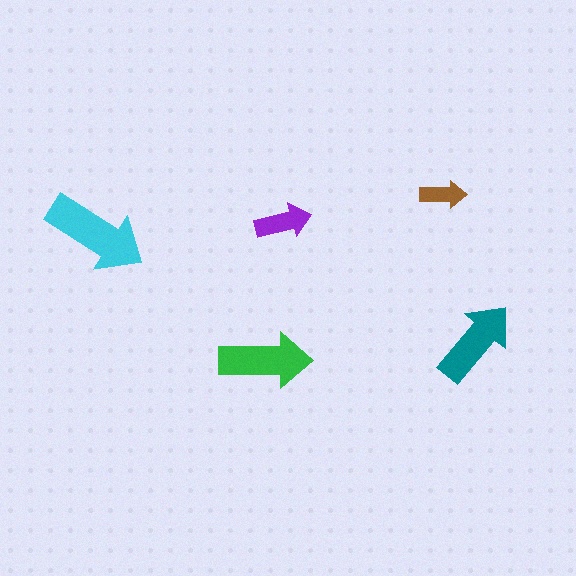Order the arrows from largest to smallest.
the cyan one, the green one, the teal one, the purple one, the brown one.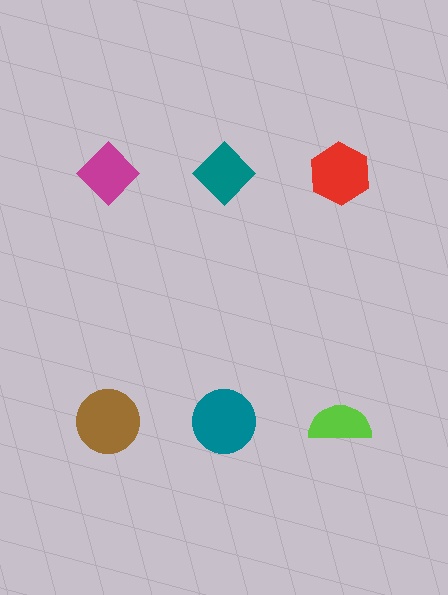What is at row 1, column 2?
A teal diamond.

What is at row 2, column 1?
A brown circle.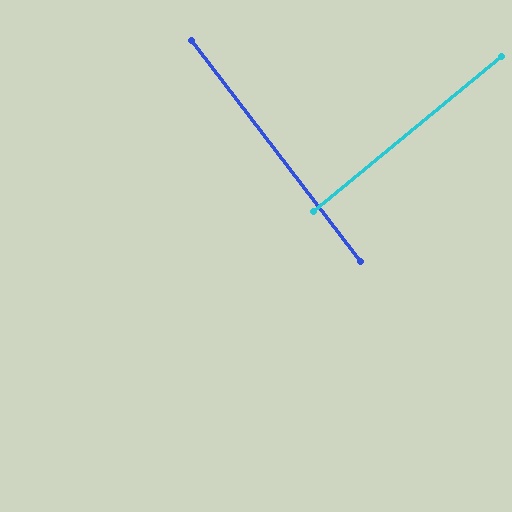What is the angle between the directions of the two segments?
Approximately 88 degrees.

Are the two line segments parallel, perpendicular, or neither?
Perpendicular — they meet at approximately 88°.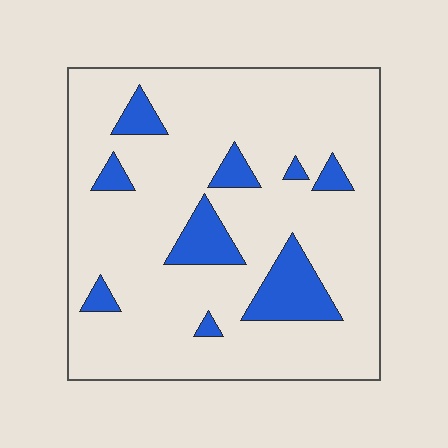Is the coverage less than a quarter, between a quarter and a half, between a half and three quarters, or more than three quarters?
Less than a quarter.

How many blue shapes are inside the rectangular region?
9.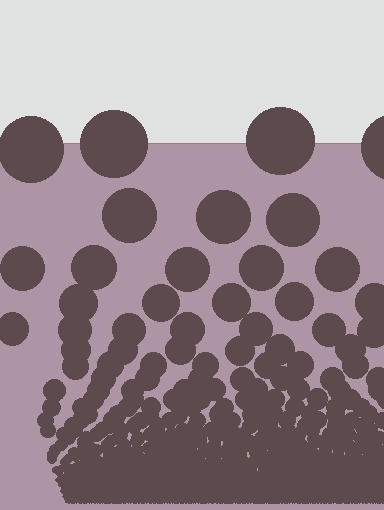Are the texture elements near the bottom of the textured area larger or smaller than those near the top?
Smaller. The gradient is inverted — elements near the bottom are smaller and denser.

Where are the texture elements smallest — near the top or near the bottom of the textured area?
Near the bottom.